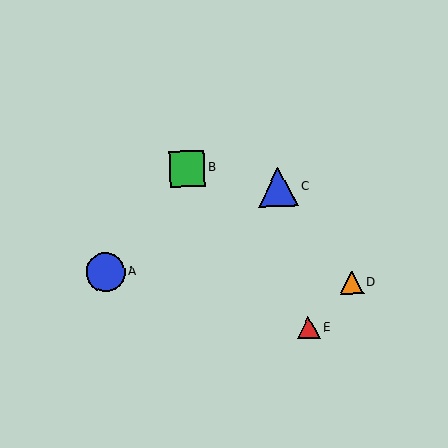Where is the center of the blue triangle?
The center of the blue triangle is at (278, 187).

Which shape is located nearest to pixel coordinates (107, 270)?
The blue circle (labeled A) at (105, 272) is nearest to that location.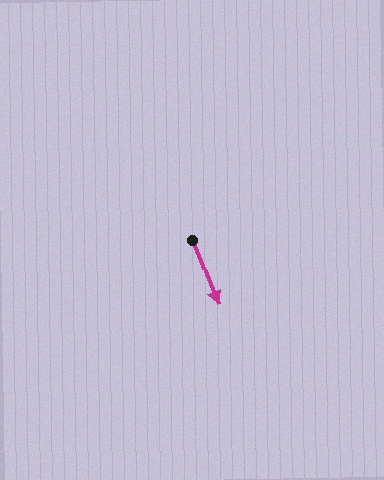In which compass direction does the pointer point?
South.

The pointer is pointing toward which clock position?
Roughly 5 o'clock.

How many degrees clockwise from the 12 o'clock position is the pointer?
Approximately 158 degrees.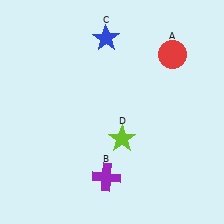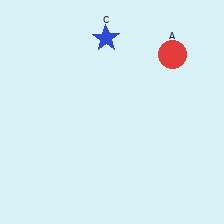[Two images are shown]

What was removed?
The lime star (D), the purple cross (B) were removed in Image 2.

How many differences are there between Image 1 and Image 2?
There are 2 differences between the two images.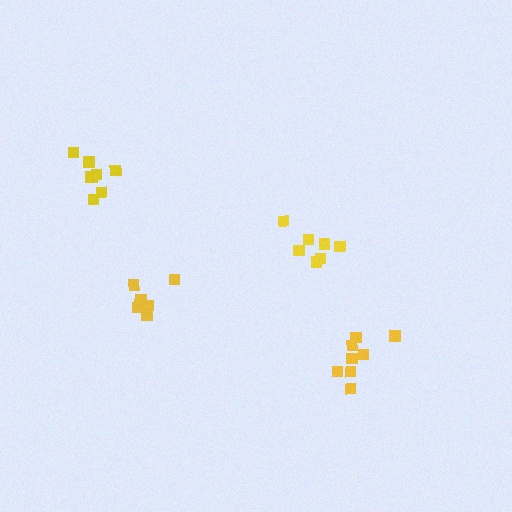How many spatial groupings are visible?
There are 4 spatial groupings.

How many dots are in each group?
Group 1: 7 dots, Group 2: 7 dots, Group 3: 8 dots, Group 4: 8 dots (30 total).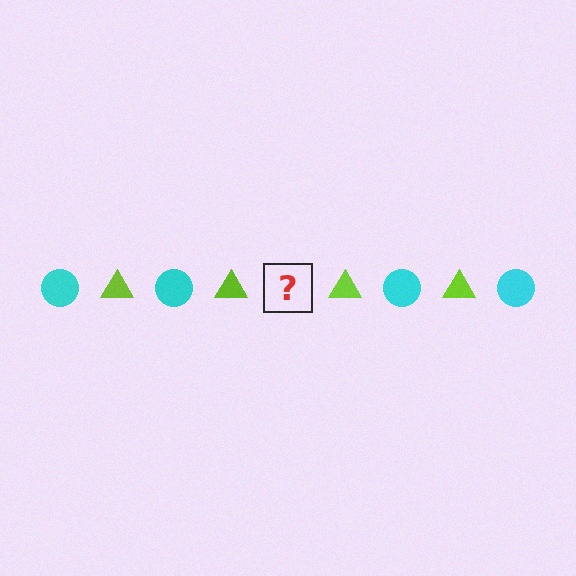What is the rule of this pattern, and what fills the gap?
The rule is that the pattern alternates between cyan circle and lime triangle. The gap should be filled with a cyan circle.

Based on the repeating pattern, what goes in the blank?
The blank should be a cyan circle.